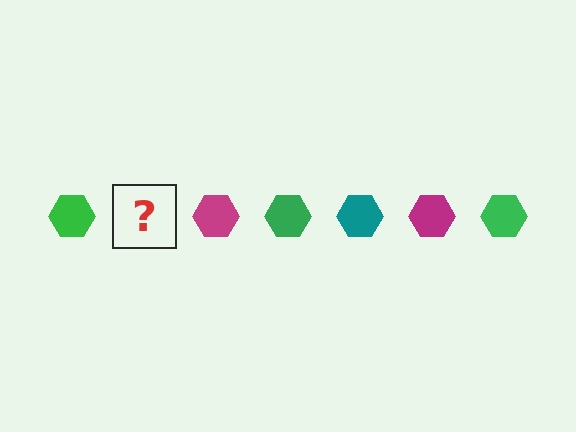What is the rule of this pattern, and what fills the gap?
The rule is that the pattern cycles through green, teal, magenta hexagons. The gap should be filled with a teal hexagon.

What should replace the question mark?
The question mark should be replaced with a teal hexagon.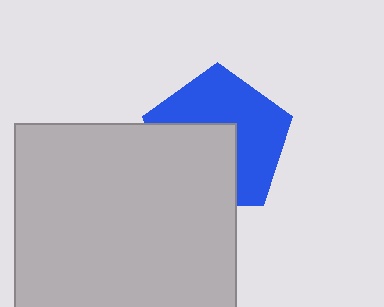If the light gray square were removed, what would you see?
You would see the complete blue pentagon.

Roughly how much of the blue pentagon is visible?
About half of it is visible (roughly 56%).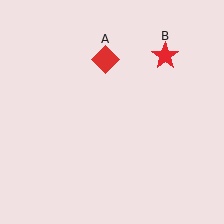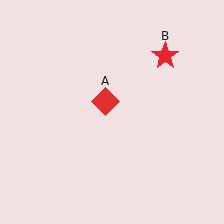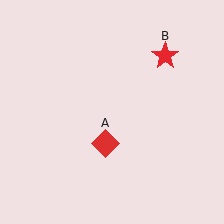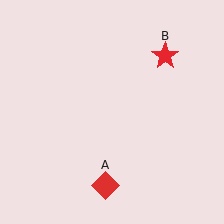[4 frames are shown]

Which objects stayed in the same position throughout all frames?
Red star (object B) remained stationary.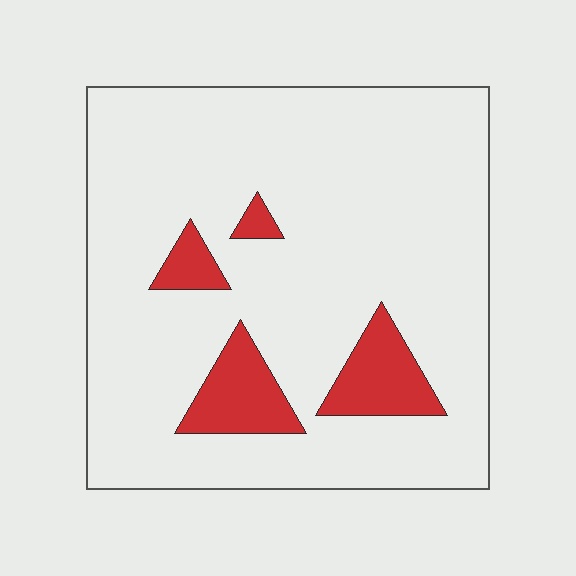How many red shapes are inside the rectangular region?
4.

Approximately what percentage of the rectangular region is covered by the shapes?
Approximately 10%.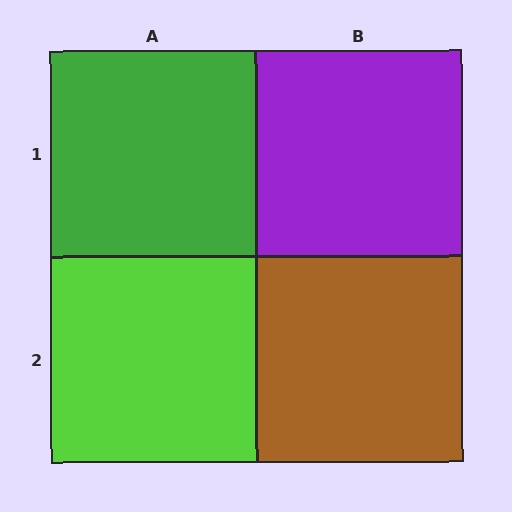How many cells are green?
1 cell is green.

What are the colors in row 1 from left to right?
Green, purple.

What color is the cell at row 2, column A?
Lime.